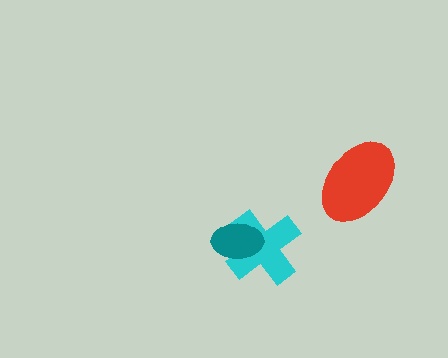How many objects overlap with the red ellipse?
0 objects overlap with the red ellipse.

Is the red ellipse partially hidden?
No, no other shape covers it.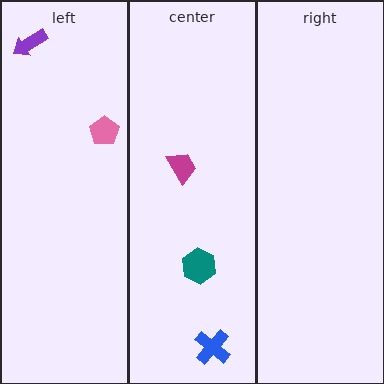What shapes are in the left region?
The purple arrow, the pink pentagon.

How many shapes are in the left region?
2.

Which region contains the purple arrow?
The left region.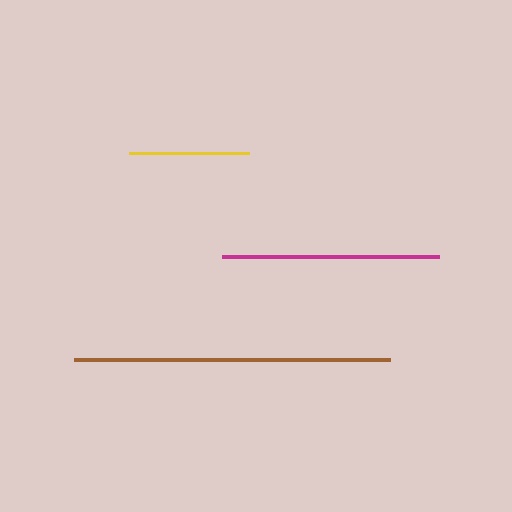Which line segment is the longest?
The brown line is the longest at approximately 316 pixels.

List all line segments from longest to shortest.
From longest to shortest: brown, magenta, yellow.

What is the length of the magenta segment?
The magenta segment is approximately 217 pixels long.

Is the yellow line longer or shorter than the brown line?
The brown line is longer than the yellow line.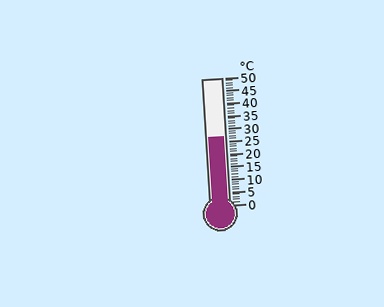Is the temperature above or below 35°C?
The temperature is below 35°C.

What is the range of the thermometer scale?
The thermometer scale ranges from 0°C to 50°C.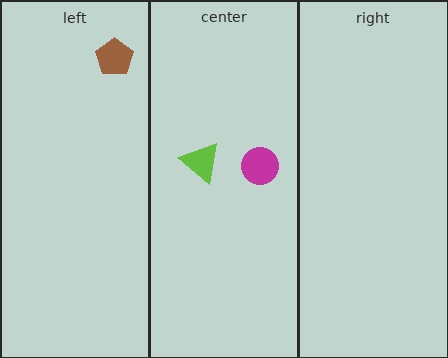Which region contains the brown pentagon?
The left region.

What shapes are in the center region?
The lime triangle, the magenta circle.